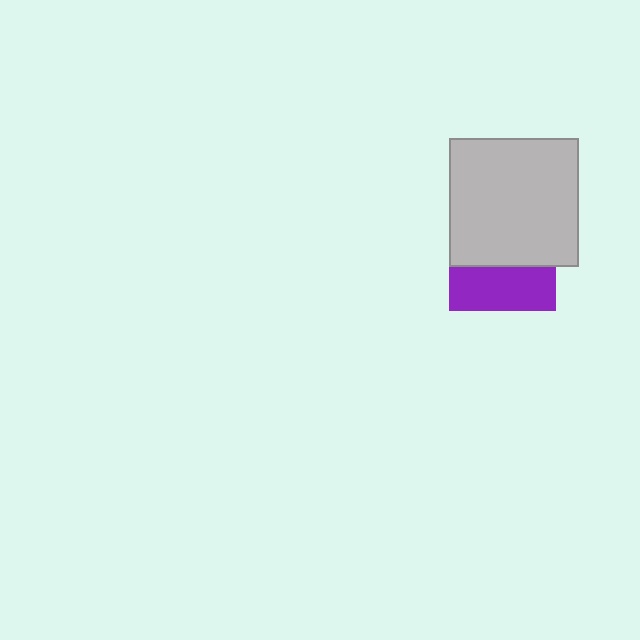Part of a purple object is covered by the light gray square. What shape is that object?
It is a square.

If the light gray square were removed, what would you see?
You would see the complete purple square.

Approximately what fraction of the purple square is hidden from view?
Roughly 58% of the purple square is hidden behind the light gray square.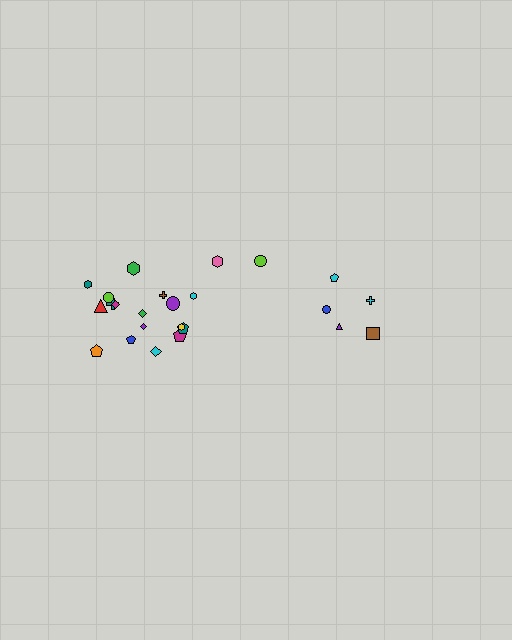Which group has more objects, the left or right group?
The left group.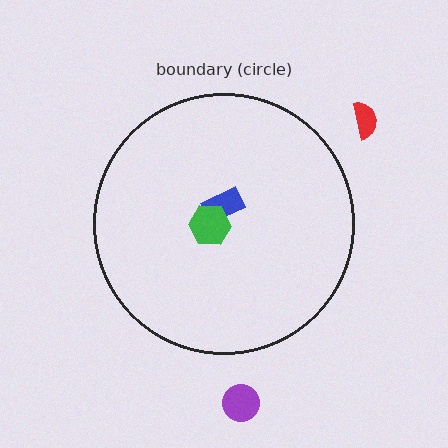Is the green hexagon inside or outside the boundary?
Inside.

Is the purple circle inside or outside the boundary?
Outside.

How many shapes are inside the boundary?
2 inside, 2 outside.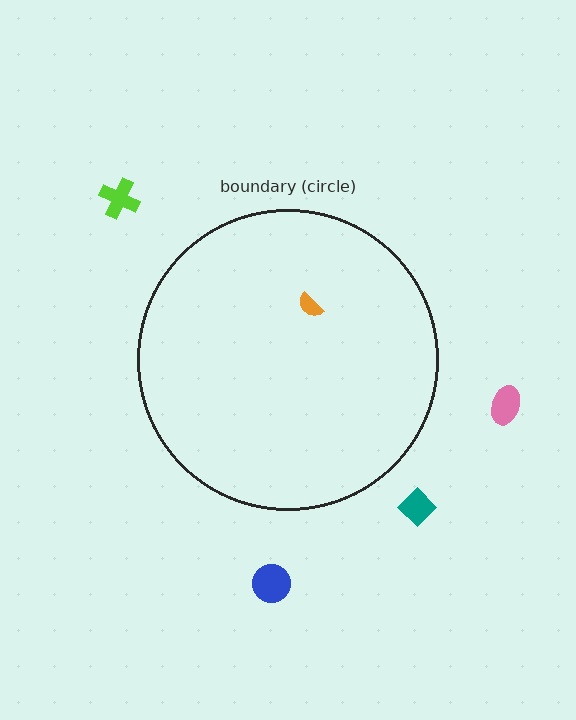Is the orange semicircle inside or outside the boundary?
Inside.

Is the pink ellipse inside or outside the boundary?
Outside.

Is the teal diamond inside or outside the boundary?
Outside.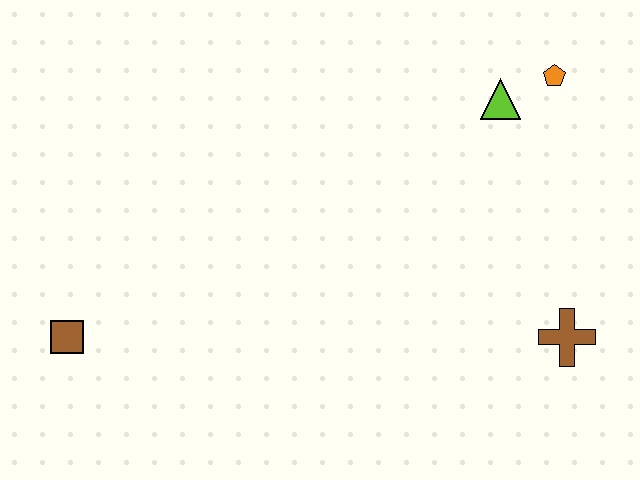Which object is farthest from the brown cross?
The brown square is farthest from the brown cross.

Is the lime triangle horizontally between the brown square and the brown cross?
Yes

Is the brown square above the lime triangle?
No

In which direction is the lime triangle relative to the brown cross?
The lime triangle is above the brown cross.